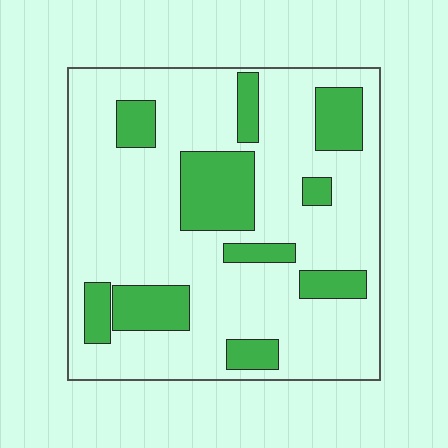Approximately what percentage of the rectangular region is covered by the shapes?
Approximately 25%.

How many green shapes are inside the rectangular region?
10.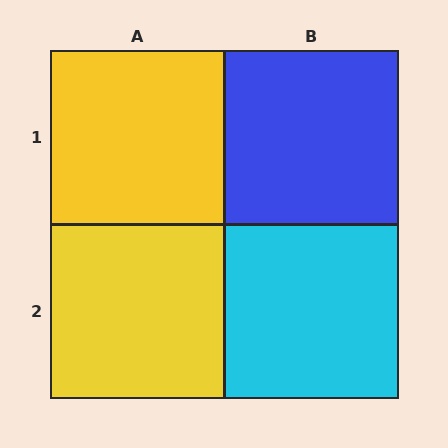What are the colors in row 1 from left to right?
Yellow, blue.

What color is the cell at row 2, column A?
Yellow.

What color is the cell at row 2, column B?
Cyan.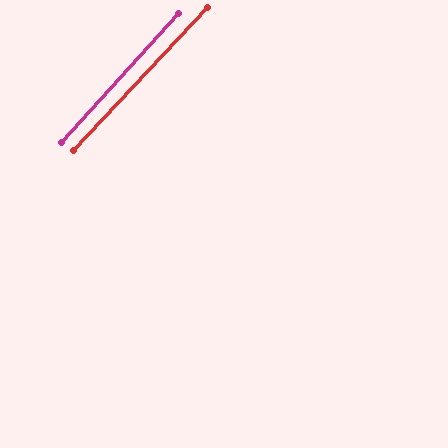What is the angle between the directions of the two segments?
Approximately 1 degree.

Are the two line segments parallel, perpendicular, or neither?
Parallel — their directions differ by only 1.0°.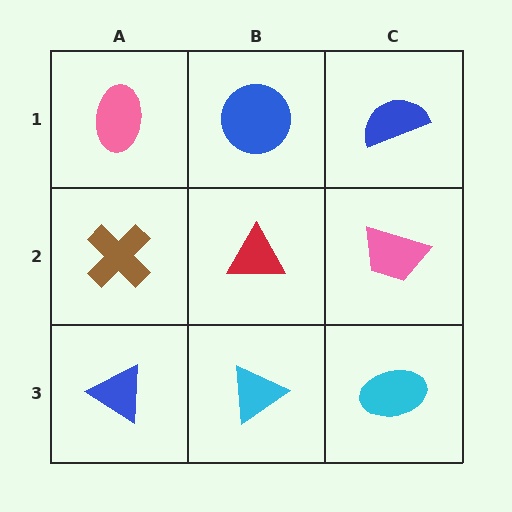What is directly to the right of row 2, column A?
A red triangle.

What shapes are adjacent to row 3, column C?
A pink trapezoid (row 2, column C), a cyan triangle (row 3, column B).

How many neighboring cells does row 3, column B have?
3.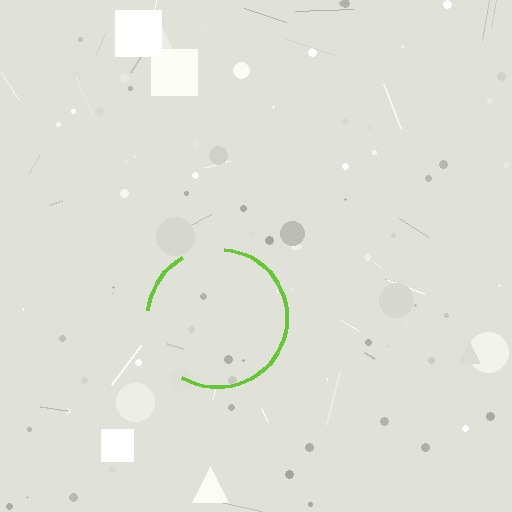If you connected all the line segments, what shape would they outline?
They would outline a circle.